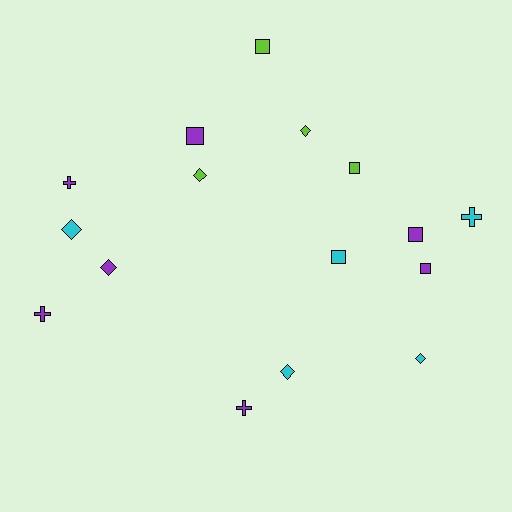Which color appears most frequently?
Purple, with 7 objects.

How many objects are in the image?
There are 16 objects.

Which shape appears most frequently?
Square, with 6 objects.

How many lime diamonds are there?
There are 2 lime diamonds.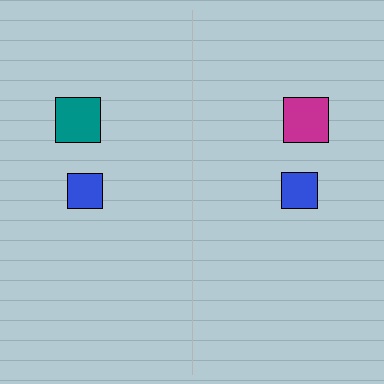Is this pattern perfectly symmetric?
No, the pattern is not perfectly symmetric. The magenta square on the right side breaks the symmetry — its mirror counterpart is teal.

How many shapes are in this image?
There are 4 shapes in this image.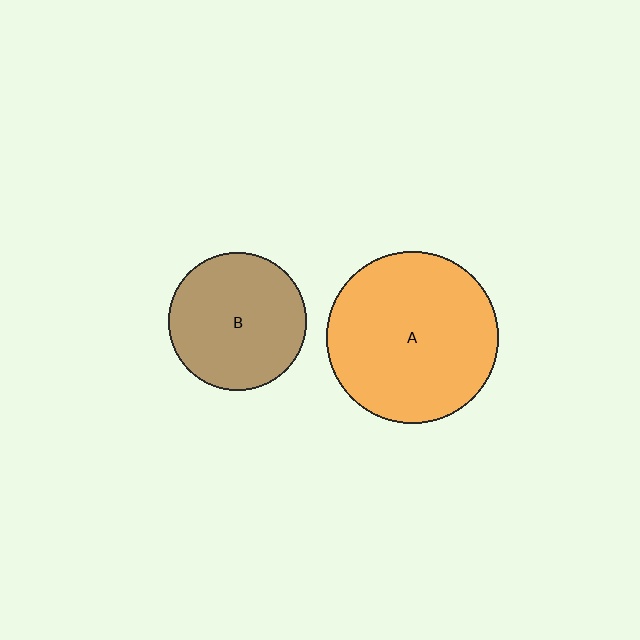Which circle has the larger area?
Circle A (orange).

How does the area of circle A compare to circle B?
Approximately 1.6 times.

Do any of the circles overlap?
No, none of the circles overlap.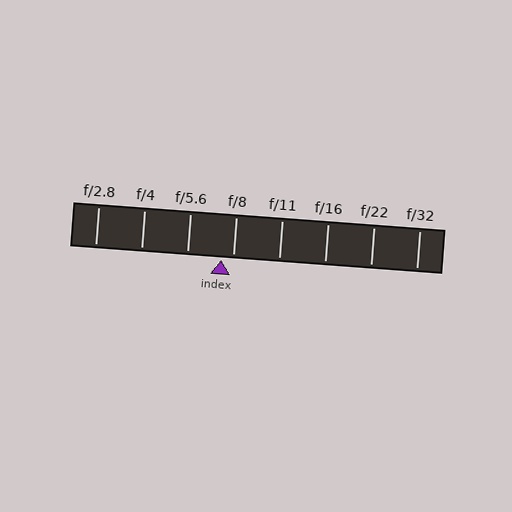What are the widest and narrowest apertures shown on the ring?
The widest aperture shown is f/2.8 and the narrowest is f/32.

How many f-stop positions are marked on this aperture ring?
There are 8 f-stop positions marked.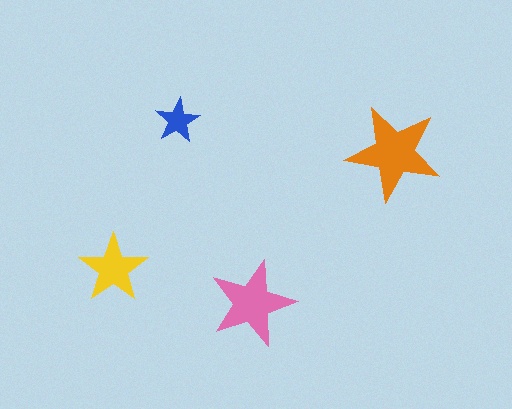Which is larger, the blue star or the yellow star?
The yellow one.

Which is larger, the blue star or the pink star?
The pink one.